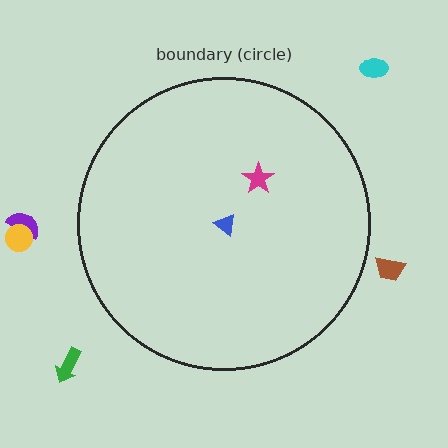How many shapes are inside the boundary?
2 inside, 5 outside.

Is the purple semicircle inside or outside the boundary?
Outside.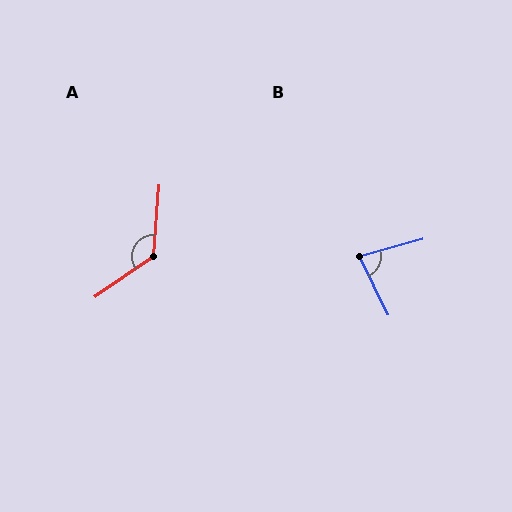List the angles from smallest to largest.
B (79°), A (129°).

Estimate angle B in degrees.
Approximately 79 degrees.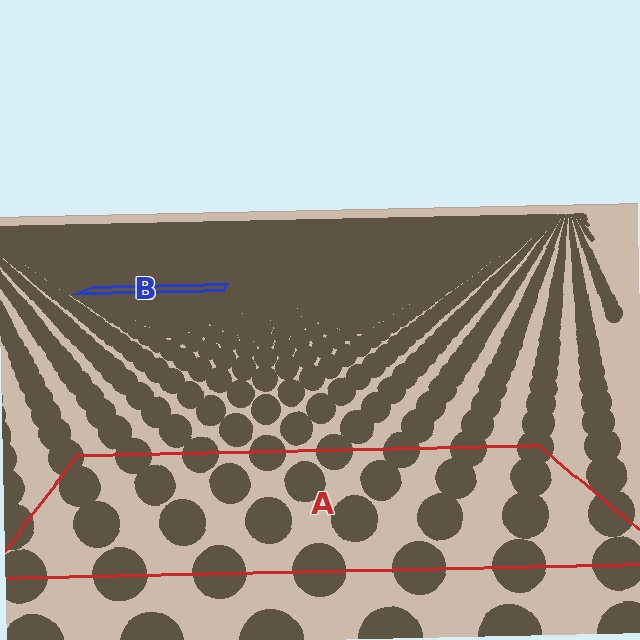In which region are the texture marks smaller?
The texture marks are smaller in region B, because it is farther away.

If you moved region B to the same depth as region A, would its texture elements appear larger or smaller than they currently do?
They would appear larger. At a closer depth, the same texture elements are projected at a bigger on-screen size.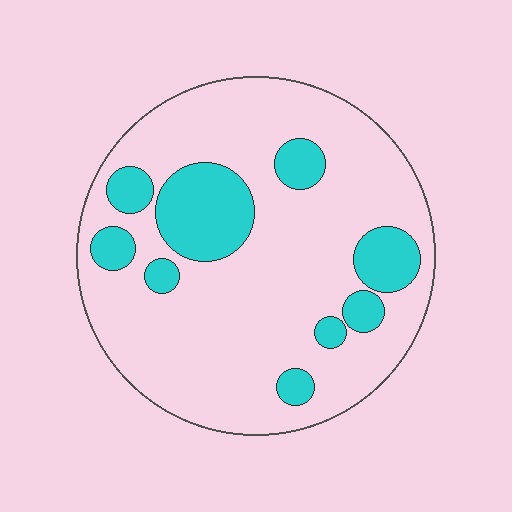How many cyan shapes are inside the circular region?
9.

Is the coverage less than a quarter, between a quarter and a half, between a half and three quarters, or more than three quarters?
Less than a quarter.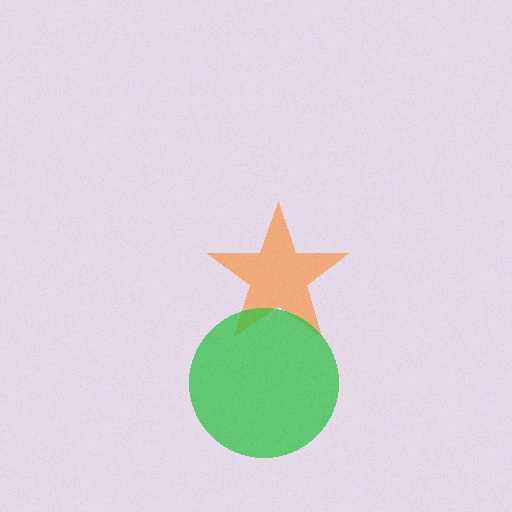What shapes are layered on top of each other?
The layered shapes are: an orange star, a green circle.